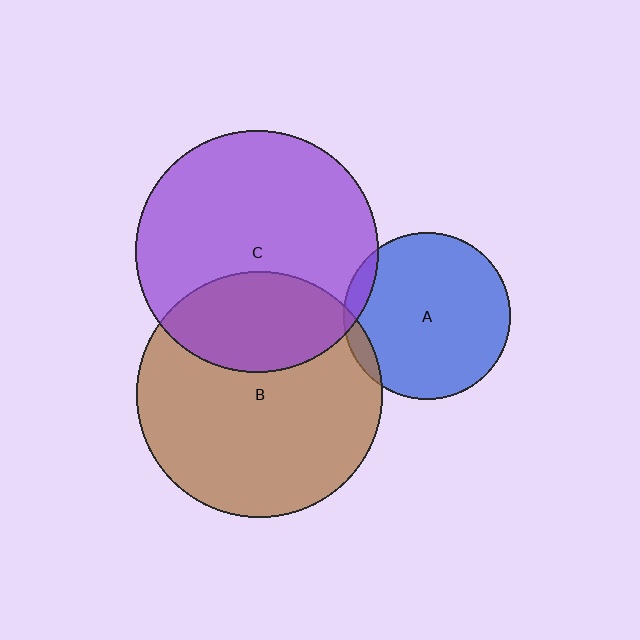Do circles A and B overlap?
Yes.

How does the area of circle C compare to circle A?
Approximately 2.1 times.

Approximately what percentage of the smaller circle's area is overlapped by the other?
Approximately 5%.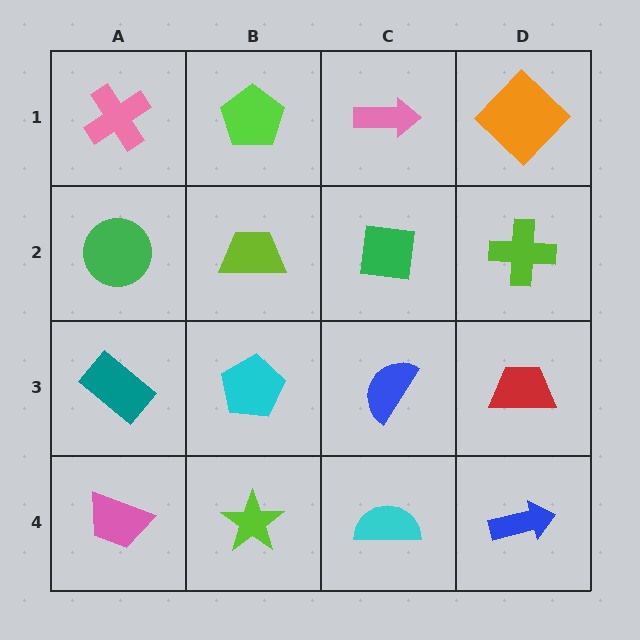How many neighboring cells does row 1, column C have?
3.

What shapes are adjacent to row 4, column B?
A cyan pentagon (row 3, column B), a pink trapezoid (row 4, column A), a cyan semicircle (row 4, column C).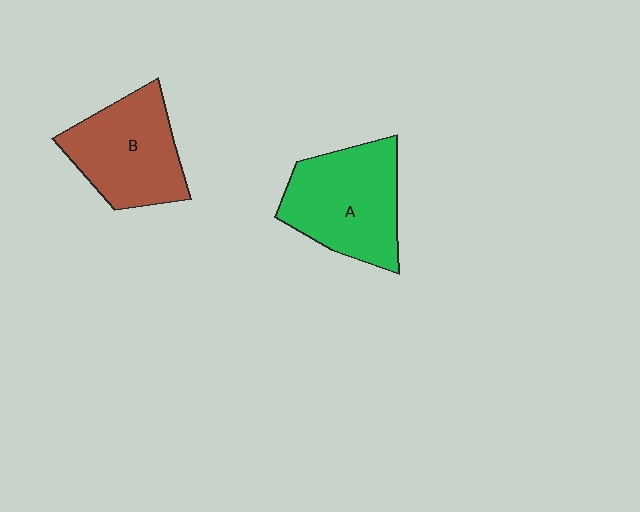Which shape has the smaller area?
Shape B (brown).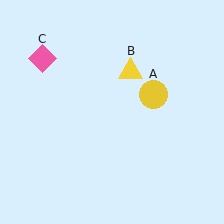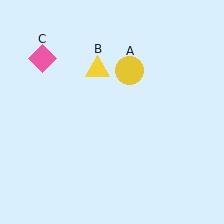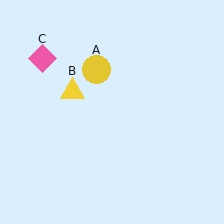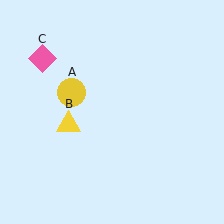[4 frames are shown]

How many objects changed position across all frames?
2 objects changed position: yellow circle (object A), yellow triangle (object B).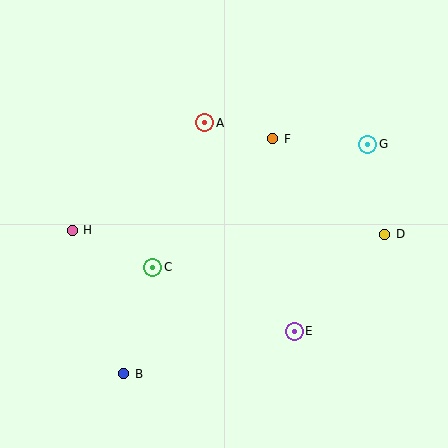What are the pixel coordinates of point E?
Point E is at (294, 331).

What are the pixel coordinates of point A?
Point A is at (205, 123).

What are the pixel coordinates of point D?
Point D is at (385, 234).